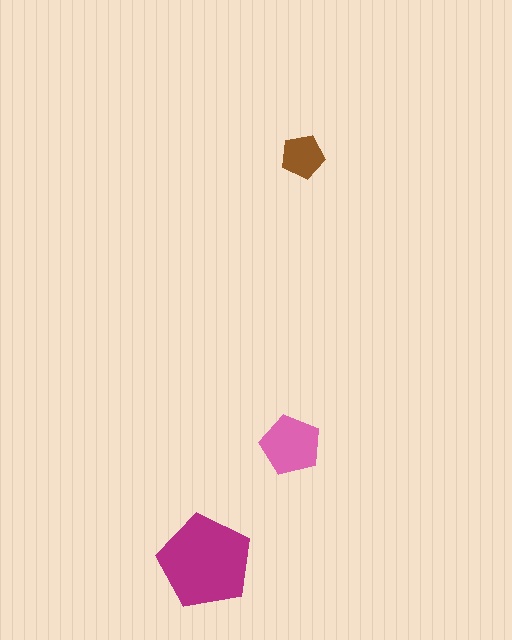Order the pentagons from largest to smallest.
the magenta one, the pink one, the brown one.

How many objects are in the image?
There are 3 objects in the image.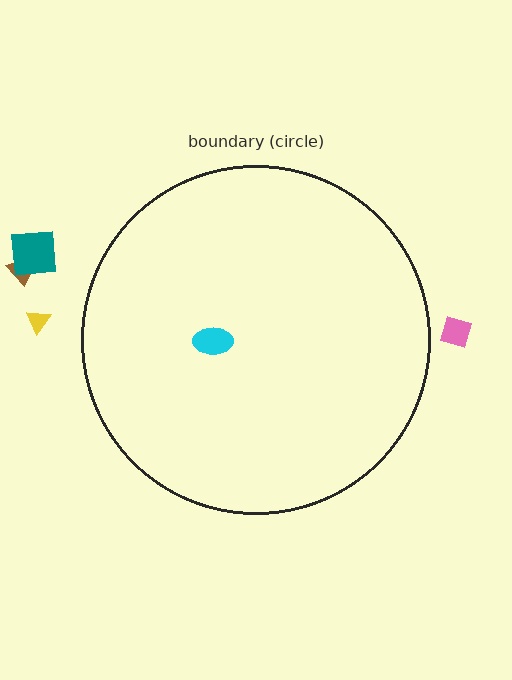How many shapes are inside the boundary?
1 inside, 4 outside.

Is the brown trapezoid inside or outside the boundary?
Outside.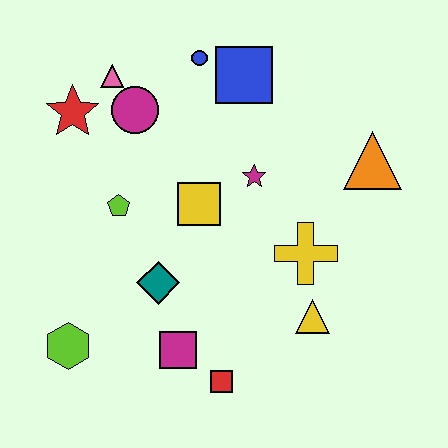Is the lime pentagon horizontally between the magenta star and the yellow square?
No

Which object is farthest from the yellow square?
The lime hexagon is farthest from the yellow square.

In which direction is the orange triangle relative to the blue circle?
The orange triangle is to the right of the blue circle.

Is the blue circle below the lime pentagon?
No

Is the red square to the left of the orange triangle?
Yes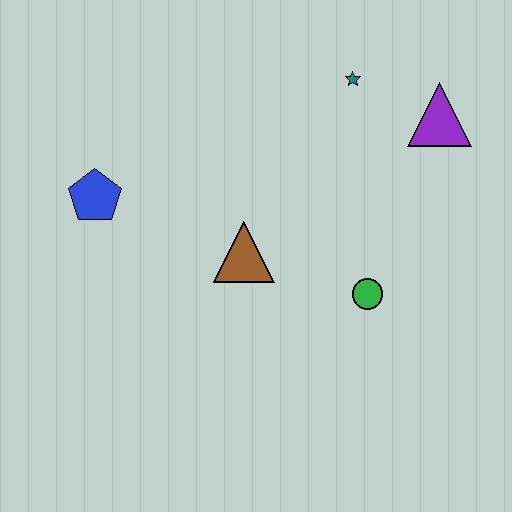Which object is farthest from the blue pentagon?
The purple triangle is farthest from the blue pentagon.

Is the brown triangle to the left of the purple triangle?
Yes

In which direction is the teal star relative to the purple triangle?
The teal star is to the left of the purple triangle.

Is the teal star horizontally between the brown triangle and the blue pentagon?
No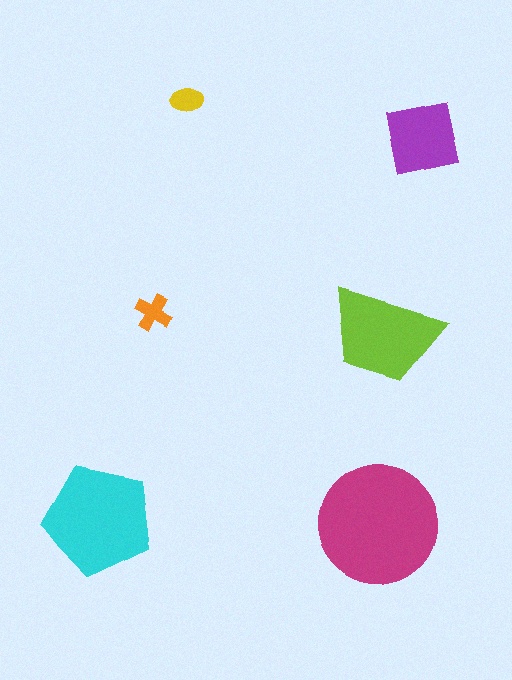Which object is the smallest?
The yellow ellipse.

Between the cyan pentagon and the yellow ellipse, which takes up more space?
The cyan pentagon.